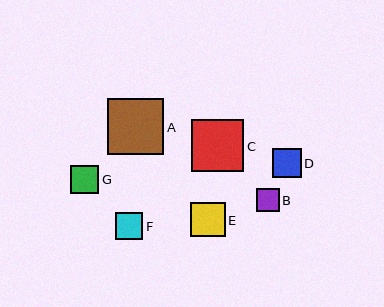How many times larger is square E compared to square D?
Square E is approximately 1.2 times the size of square D.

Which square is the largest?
Square A is the largest with a size of approximately 56 pixels.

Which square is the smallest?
Square B is the smallest with a size of approximately 23 pixels.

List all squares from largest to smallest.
From largest to smallest: A, C, E, D, G, F, B.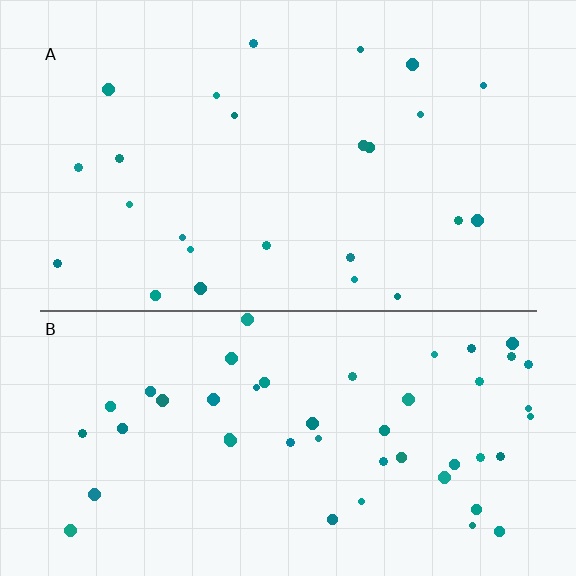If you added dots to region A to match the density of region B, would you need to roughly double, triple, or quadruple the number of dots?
Approximately double.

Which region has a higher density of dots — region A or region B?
B (the bottom).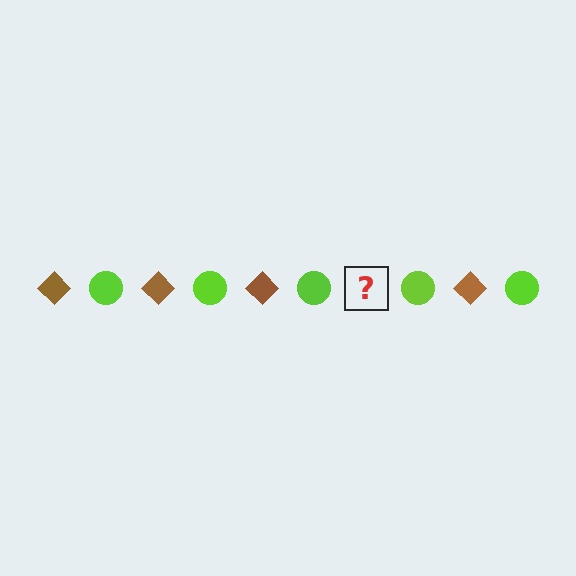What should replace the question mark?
The question mark should be replaced with a brown diamond.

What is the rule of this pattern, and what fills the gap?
The rule is that the pattern alternates between brown diamond and lime circle. The gap should be filled with a brown diamond.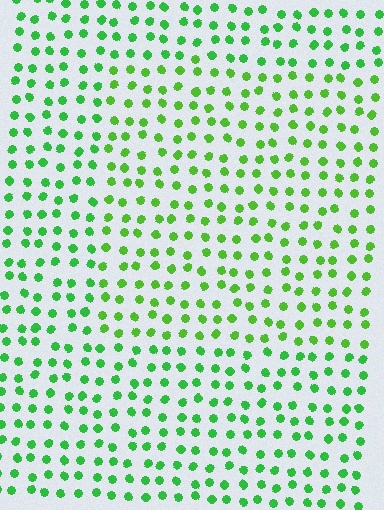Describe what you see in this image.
The image is filled with small green elements in a uniform arrangement. A rectangle-shaped region is visible where the elements are tinted to a slightly different hue, forming a subtle color boundary.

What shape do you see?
I see a rectangle.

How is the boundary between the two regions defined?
The boundary is defined purely by a slight shift in hue (about 21 degrees). Spacing, size, and orientation are identical on both sides.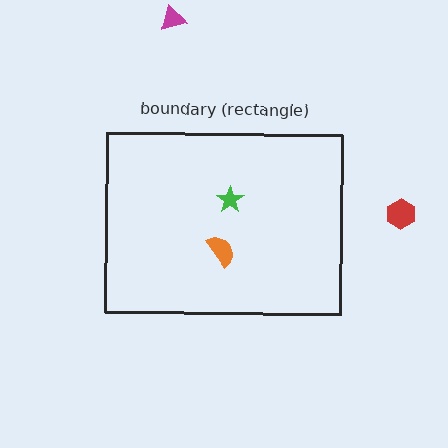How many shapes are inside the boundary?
2 inside, 2 outside.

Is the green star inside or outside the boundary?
Inside.